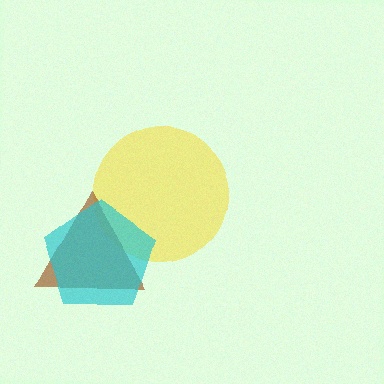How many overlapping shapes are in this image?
There are 3 overlapping shapes in the image.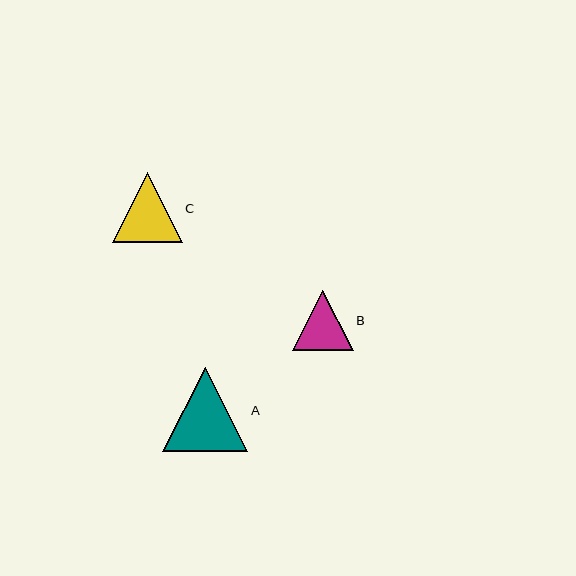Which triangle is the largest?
Triangle A is the largest with a size of approximately 85 pixels.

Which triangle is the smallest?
Triangle B is the smallest with a size of approximately 61 pixels.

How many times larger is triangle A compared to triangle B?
Triangle A is approximately 1.4 times the size of triangle B.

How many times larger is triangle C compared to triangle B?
Triangle C is approximately 1.2 times the size of triangle B.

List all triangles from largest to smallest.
From largest to smallest: A, C, B.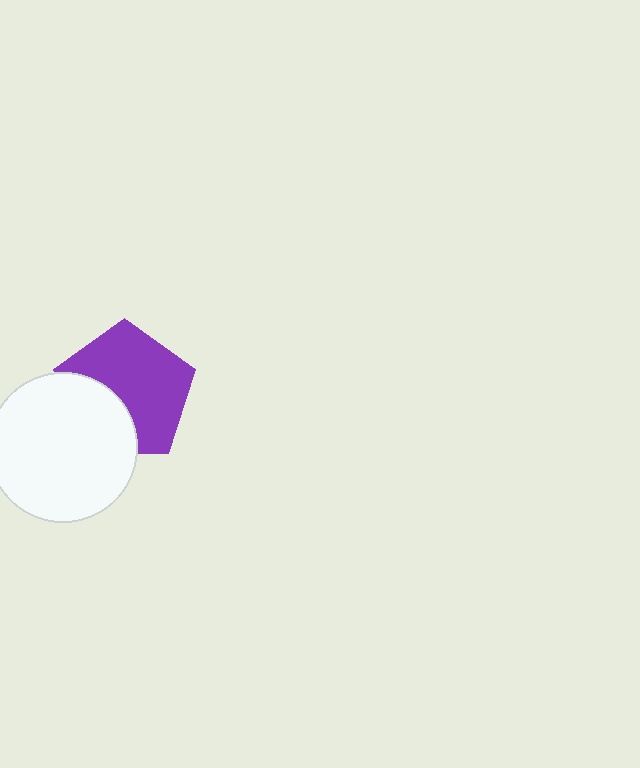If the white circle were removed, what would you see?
You would see the complete purple pentagon.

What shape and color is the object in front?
The object in front is a white circle.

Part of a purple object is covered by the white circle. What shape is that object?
It is a pentagon.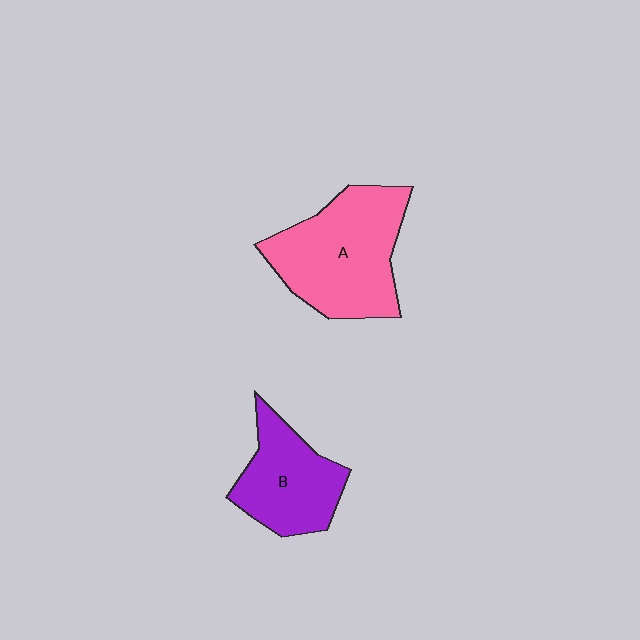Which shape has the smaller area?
Shape B (purple).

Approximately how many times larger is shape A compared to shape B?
Approximately 1.5 times.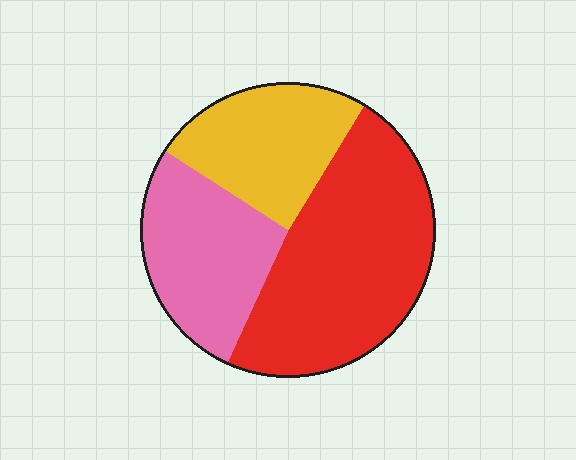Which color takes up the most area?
Red, at roughly 50%.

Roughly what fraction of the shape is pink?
Pink takes up between a sixth and a third of the shape.